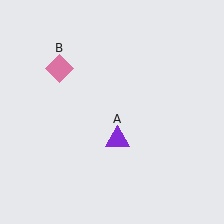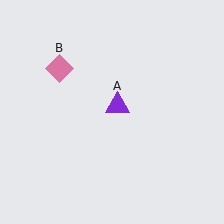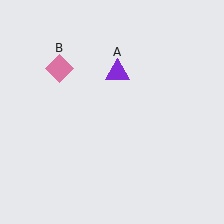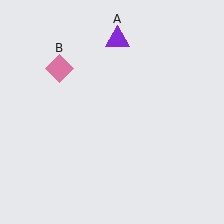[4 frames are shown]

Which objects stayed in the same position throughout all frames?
Pink diamond (object B) remained stationary.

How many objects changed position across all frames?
1 object changed position: purple triangle (object A).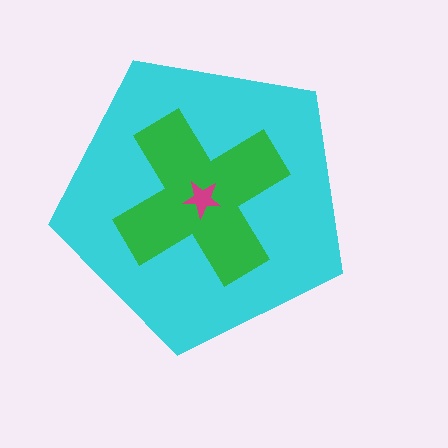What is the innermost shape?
The magenta star.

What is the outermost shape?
The cyan pentagon.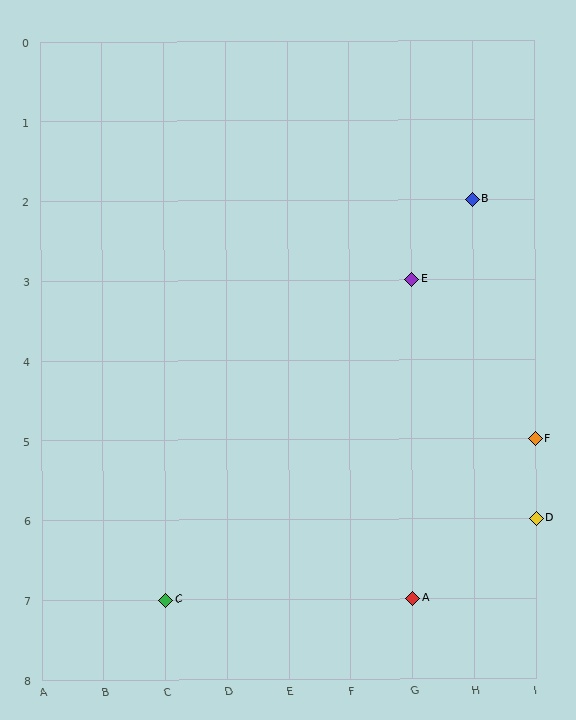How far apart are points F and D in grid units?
Points F and D are 1 row apart.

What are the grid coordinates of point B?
Point B is at grid coordinates (H, 2).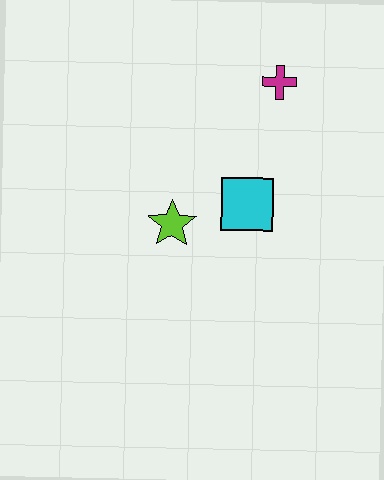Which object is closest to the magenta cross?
The cyan square is closest to the magenta cross.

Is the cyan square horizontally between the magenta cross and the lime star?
Yes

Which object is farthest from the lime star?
The magenta cross is farthest from the lime star.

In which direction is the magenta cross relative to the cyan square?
The magenta cross is above the cyan square.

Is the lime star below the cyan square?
Yes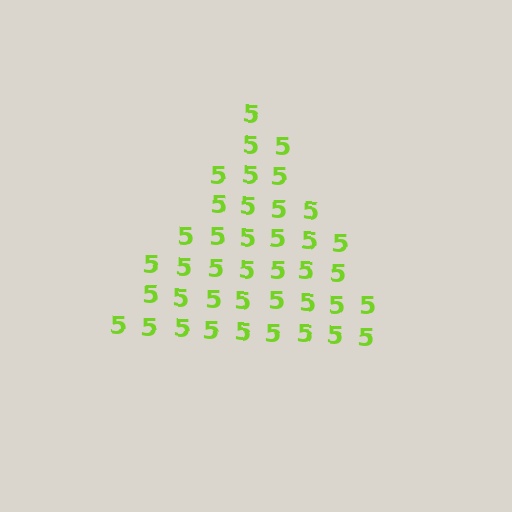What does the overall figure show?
The overall figure shows a triangle.